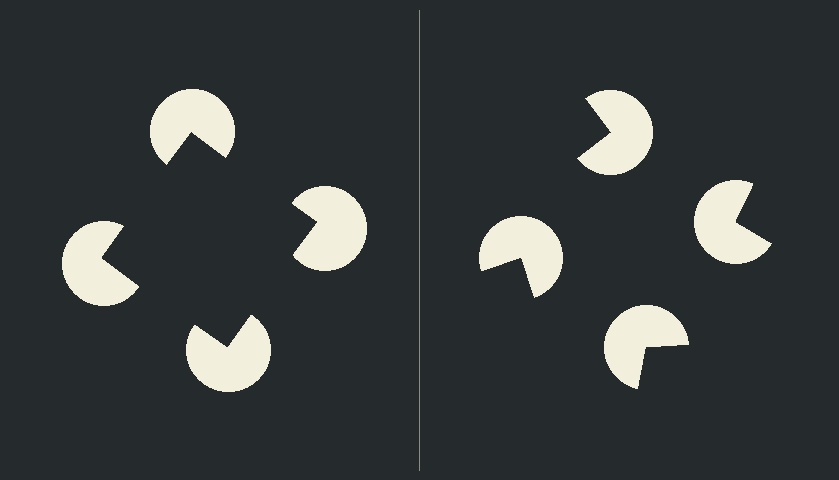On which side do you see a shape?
An illusory square appears on the left side. On the right side the wedge cuts are rotated, so no coherent shape forms.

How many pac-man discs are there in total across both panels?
8 — 4 on each side.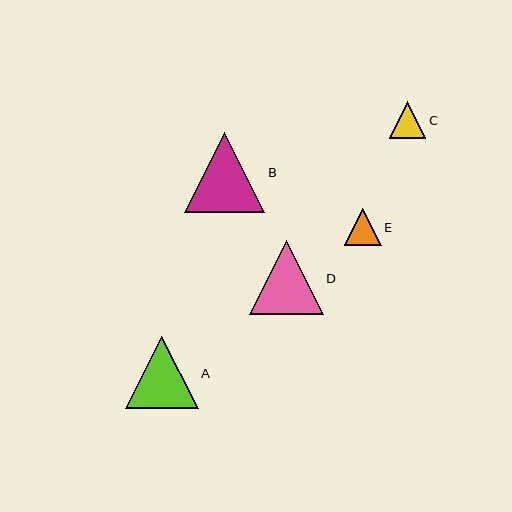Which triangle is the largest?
Triangle B is the largest with a size of approximately 80 pixels.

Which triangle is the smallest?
Triangle C is the smallest with a size of approximately 37 pixels.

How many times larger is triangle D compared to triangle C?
Triangle D is approximately 2.0 times the size of triangle C.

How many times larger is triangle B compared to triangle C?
Triangle B is approximately 2.2 times the size of triangle C.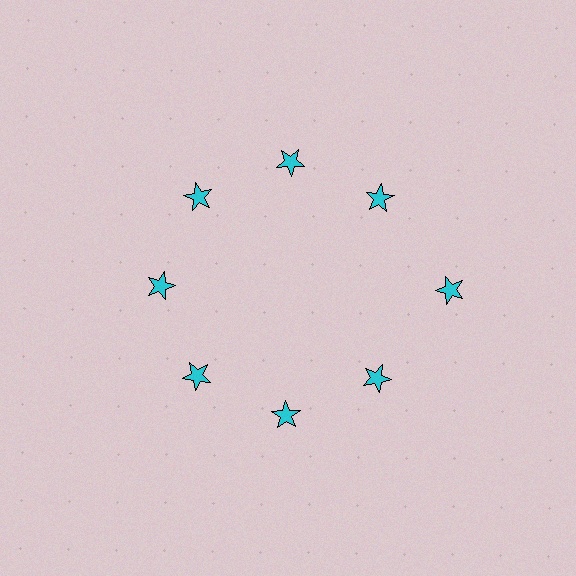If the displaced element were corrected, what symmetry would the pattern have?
It would have 8-fold rotational symmetry — the pattern would map onto itself every 45 degrees.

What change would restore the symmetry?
The symmetry would be restored by moving it inward, back onto the ring so that all 8 stars sit at equal angles and equal distance from the center.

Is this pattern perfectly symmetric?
No. The 8 cyan stars are arranged in a ring, but one element near the 3 o'clock position is pushed outward from the center, breaking the 8-fold rotational symmetry.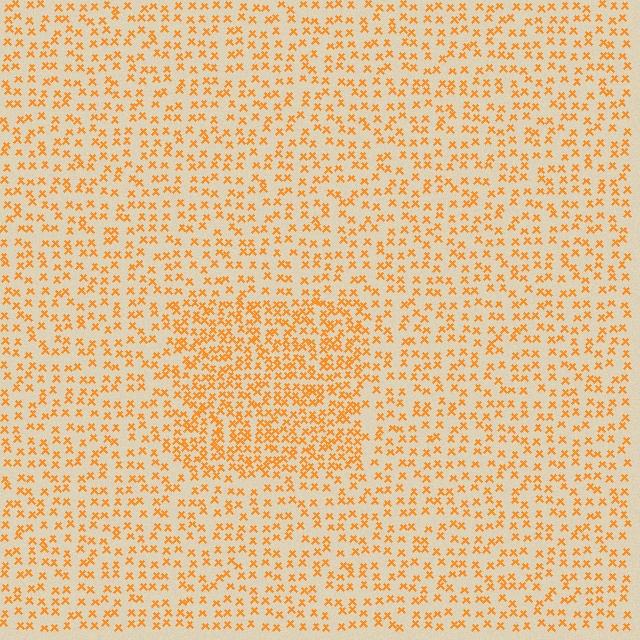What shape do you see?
I see a rectangle.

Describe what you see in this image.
The image contains small orange elements arranged at two different densities. A rectangle-shaped region is visible where the elements are more densely packed than the surrounding area.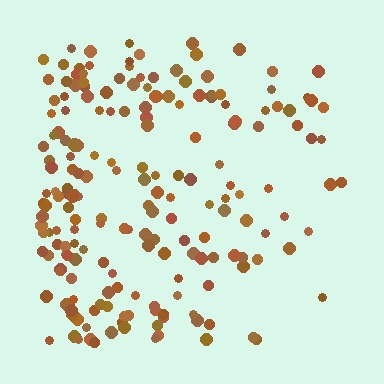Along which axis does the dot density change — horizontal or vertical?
Horizontal.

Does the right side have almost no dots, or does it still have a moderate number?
Still a moderate number, just noticeably fewer than the left.